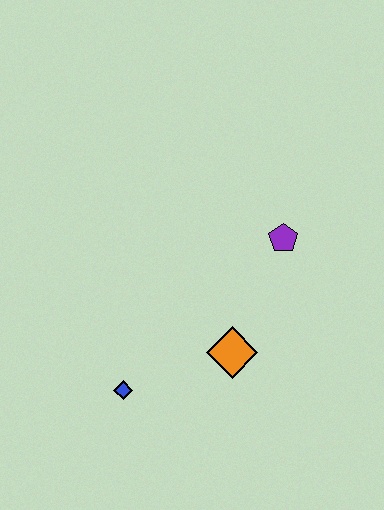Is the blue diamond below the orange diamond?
Yes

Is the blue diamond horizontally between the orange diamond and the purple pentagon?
No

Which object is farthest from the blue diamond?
The purple pentagon is farthest from the blue diamond.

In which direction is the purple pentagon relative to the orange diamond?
The purple pentagon is above the orange diamond.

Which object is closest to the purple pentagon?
The orange diamond is closest to the purple pentagon.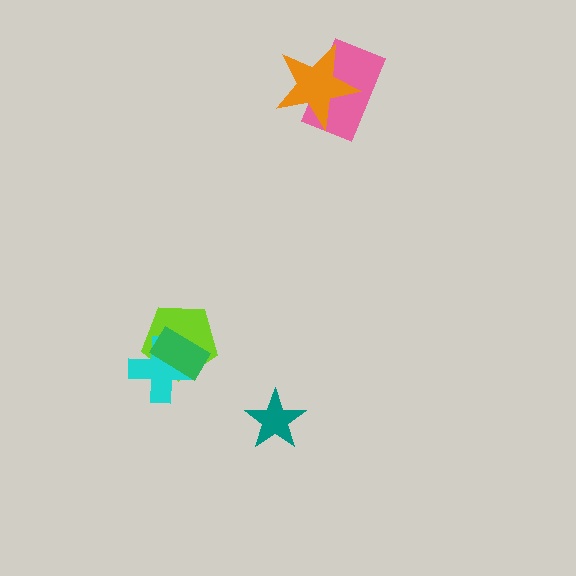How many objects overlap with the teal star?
0 objects overlap with the teal star.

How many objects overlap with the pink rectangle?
1 object overlaps with the pink rectangle.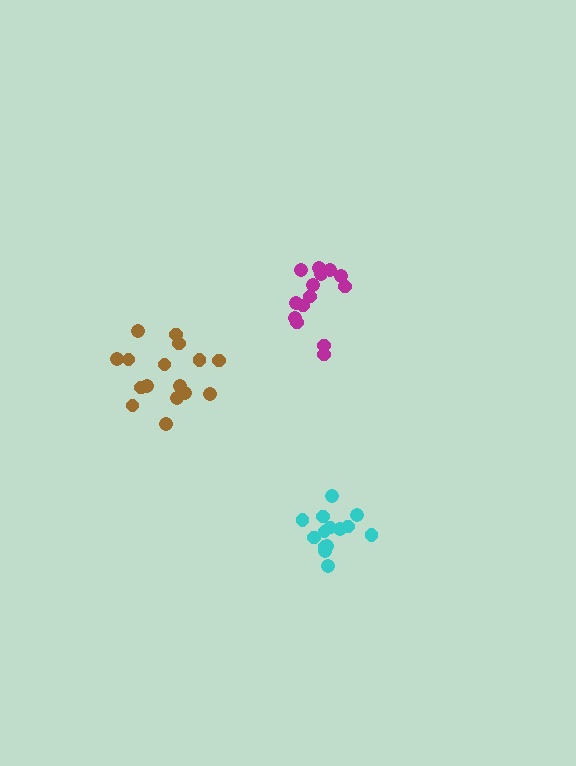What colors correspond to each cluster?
The clusters are colored: brown, magenta, cyan.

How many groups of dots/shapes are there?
There are 3 groups.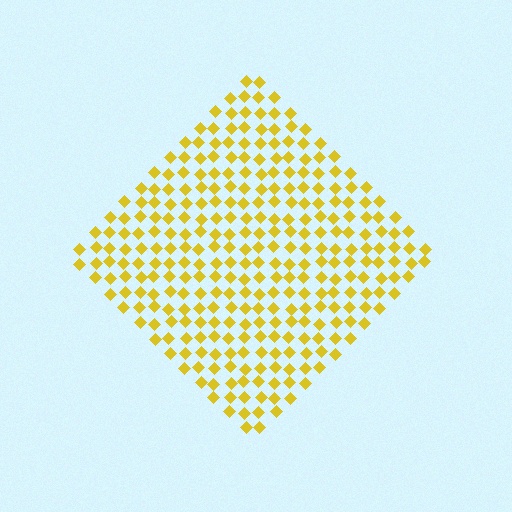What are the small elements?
The small elements are diamonds.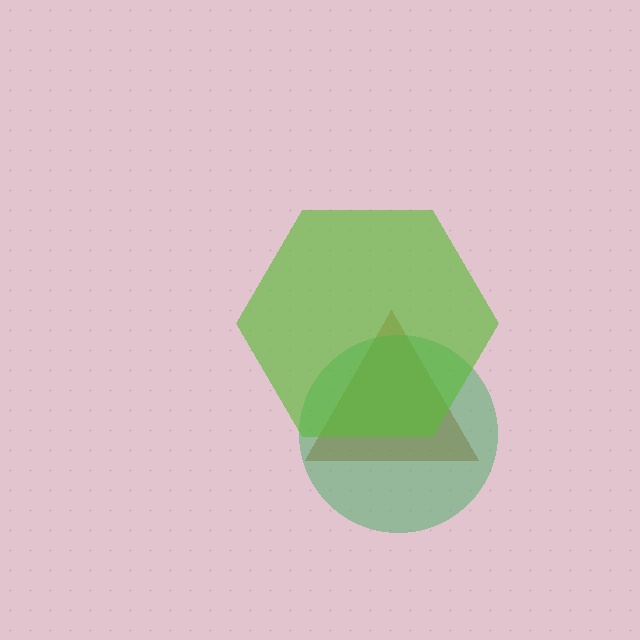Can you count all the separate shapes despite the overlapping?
Yes, there are 3 separate shapes.